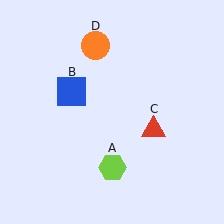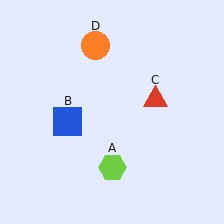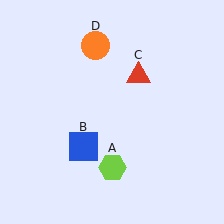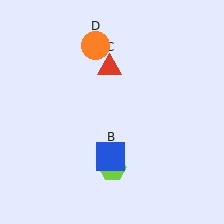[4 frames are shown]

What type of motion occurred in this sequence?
The blue square (object B), red triangle (object C) rotated counterclockwise around the center of the scene.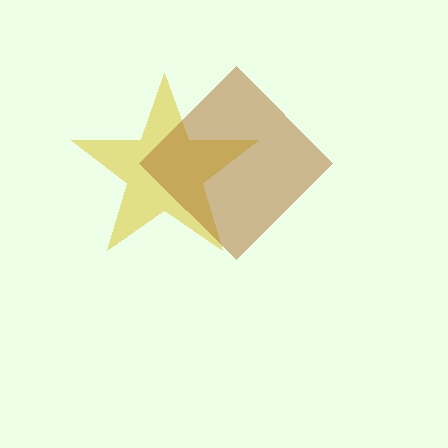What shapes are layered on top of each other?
The layered shapes are: a yellow star, a brown diamond.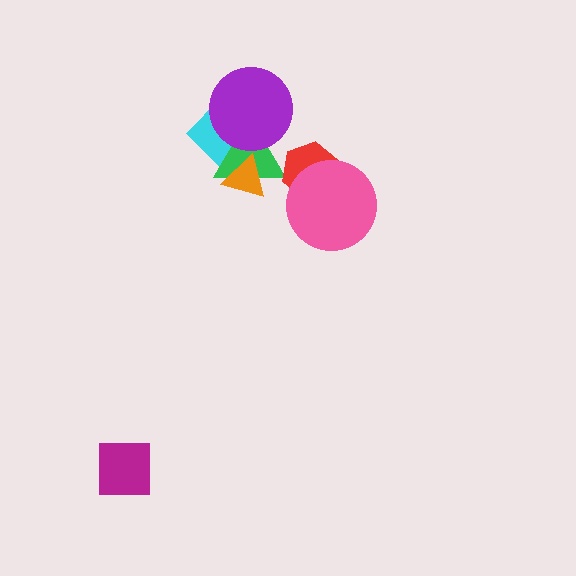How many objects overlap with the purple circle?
2 objects overlap with the purple circle.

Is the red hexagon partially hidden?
Yes, it is partially covered by another shape.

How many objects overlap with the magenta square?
0 objects overlap with the magenta square.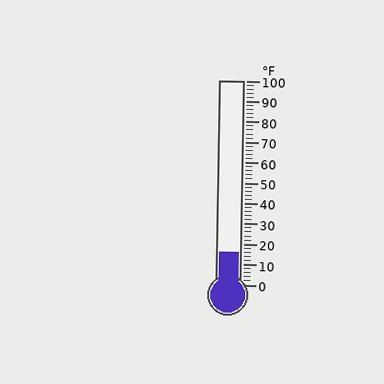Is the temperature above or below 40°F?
The temperature is below 40°F.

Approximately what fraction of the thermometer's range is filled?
The thermometer is filled to approximately 15% of its range.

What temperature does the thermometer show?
The thermometer shows approximately 16°F.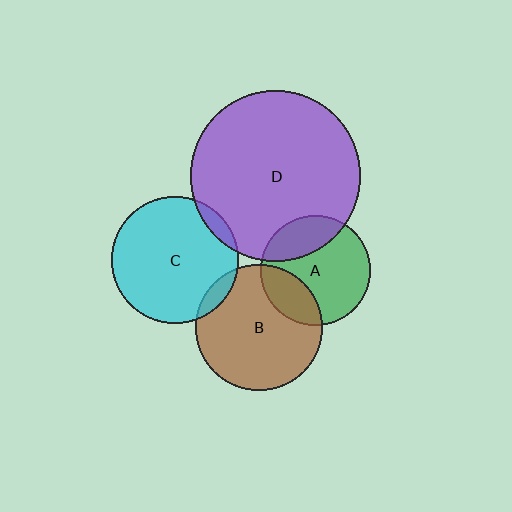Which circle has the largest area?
Circle D (purple).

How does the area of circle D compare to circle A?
Approximately 2.4 times.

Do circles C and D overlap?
Yes.